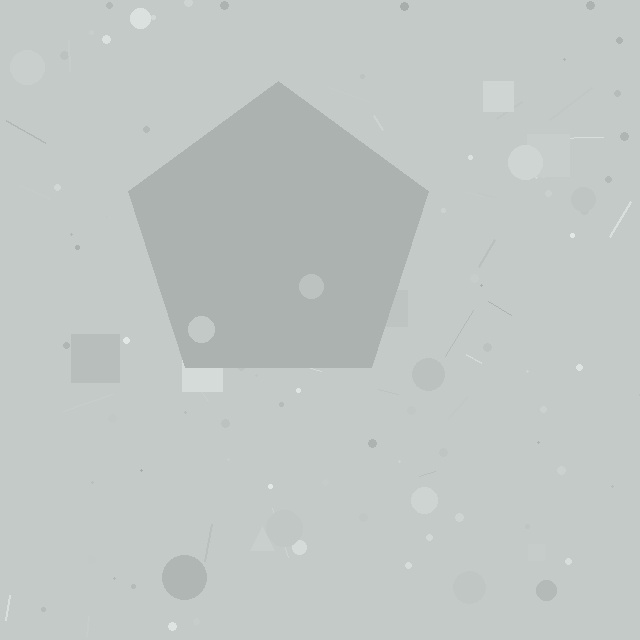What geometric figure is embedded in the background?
A pentagon is embedded in the background.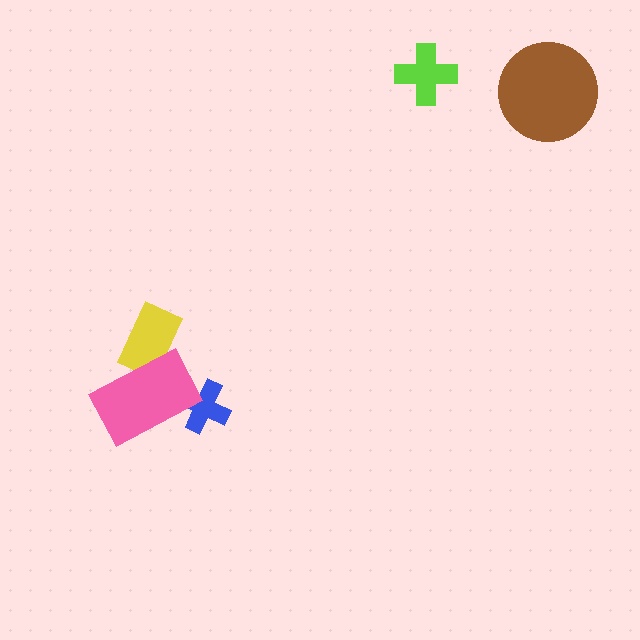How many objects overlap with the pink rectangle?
2 objects overlap with the pink rectangle.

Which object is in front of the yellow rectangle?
The pink rectangle is in front of the yellow rectangle.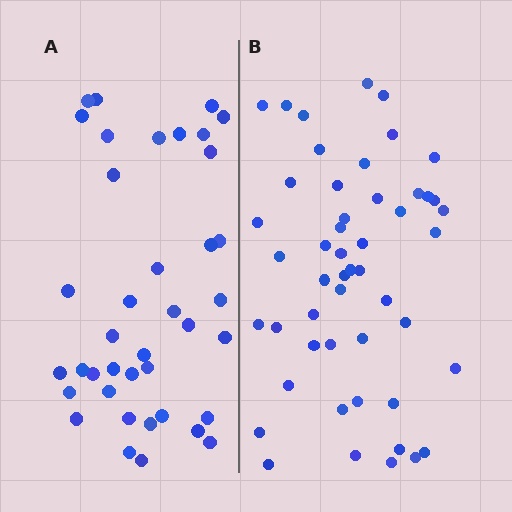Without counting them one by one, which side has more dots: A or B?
Region B (the right region) has more dots.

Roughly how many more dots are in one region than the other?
Region B has roughly 12 or so more dots than region A.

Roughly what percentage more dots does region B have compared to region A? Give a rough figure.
About 30% more.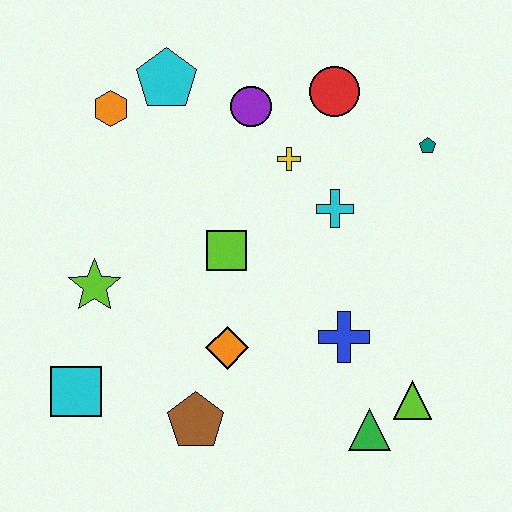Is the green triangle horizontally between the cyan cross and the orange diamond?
No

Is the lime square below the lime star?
No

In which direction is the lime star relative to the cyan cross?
The lime star is to the left of the cyan cross.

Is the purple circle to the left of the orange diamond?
No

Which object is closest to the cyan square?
The lime star is closest to the cyan square.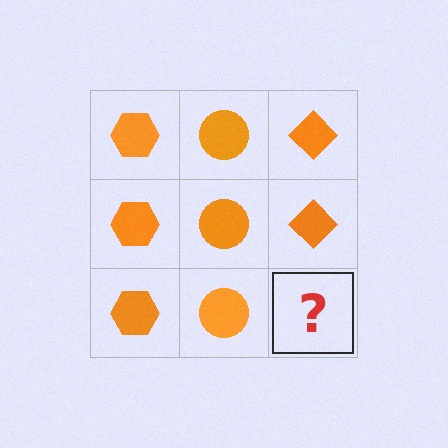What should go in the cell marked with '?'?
The missing cell should contain an orange diamond.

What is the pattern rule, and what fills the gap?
The rule is that each column has a consistent shape. The gap should be filled with an orange diamond.